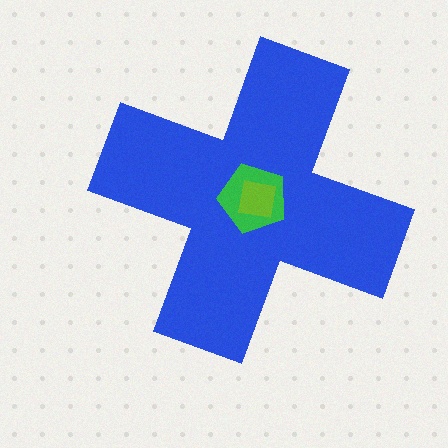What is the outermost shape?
The blue cross.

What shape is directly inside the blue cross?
The green pentagon.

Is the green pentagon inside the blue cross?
Yes.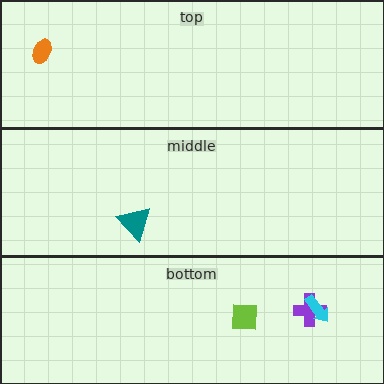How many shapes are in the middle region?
1.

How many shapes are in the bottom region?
3.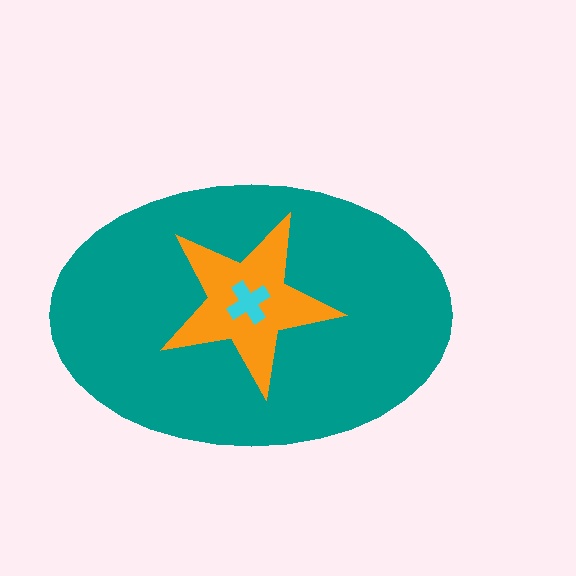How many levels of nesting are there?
3.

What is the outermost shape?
The teal ellipse.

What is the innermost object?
The cyan cross.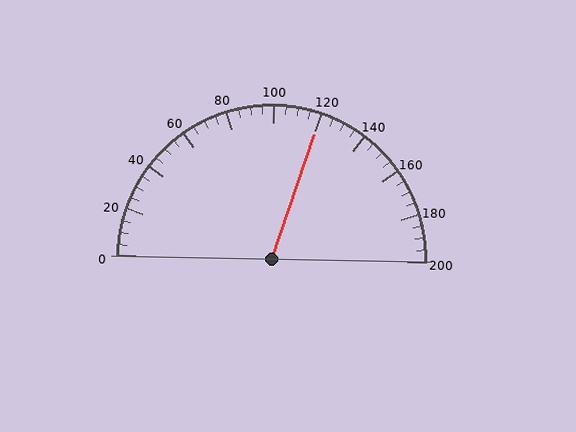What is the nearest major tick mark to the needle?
The nearest major tick mark is 120.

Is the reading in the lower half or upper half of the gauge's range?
The reading is in the upper half of the range (0 to 200).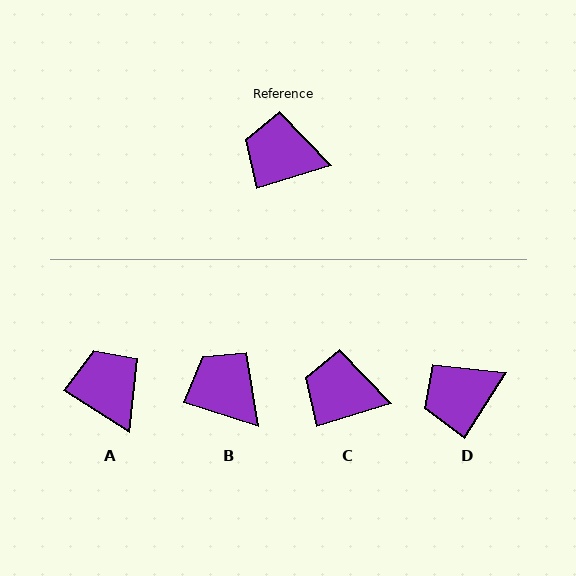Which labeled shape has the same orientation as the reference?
C.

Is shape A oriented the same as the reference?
No, it is off by about 50 degrees.